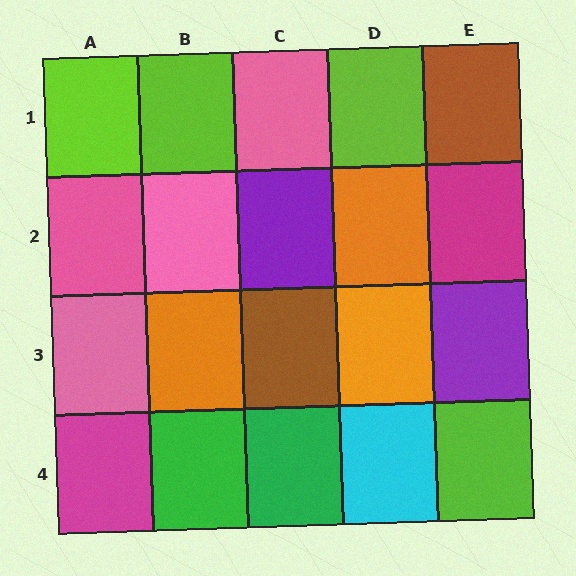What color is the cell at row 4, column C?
Green.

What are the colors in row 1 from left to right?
Lime, lime, pink, lime, brown.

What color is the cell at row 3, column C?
Brown.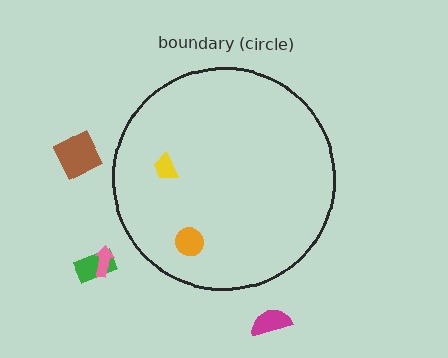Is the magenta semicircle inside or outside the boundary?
Outside.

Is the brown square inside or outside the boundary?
Outside.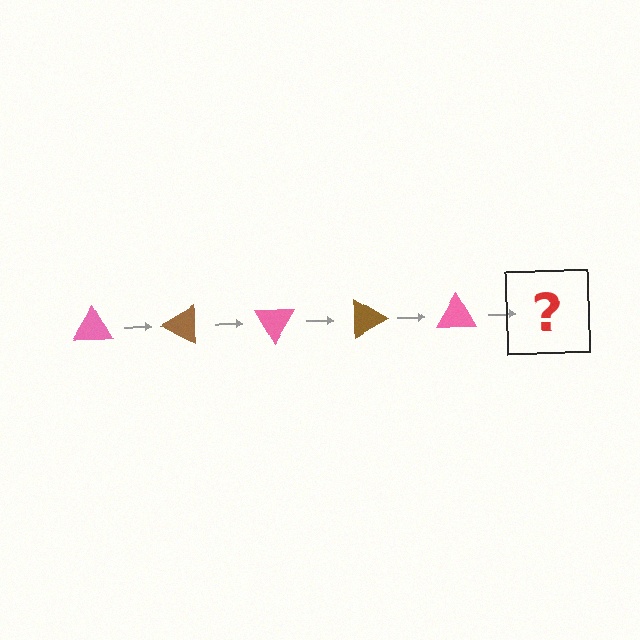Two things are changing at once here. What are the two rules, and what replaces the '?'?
The two rules are that it rotates 30 degrees each step and the color cycles through pink and brown. The '?' should be a brown triangle, rotated 150 degrees from the start.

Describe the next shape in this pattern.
It should be a brown triangle, rotated 150 degrees from the start.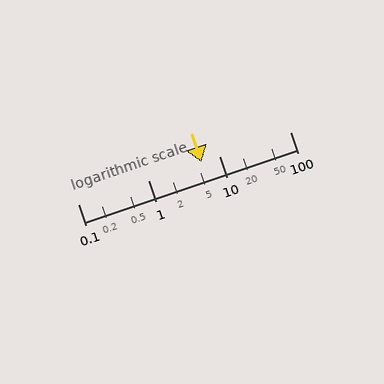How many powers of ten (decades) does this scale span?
The scale spans 3 decades, from 0.1 to 100.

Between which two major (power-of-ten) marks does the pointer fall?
The pointer is between 1 and 10.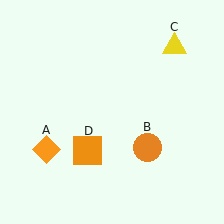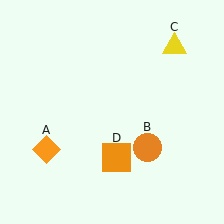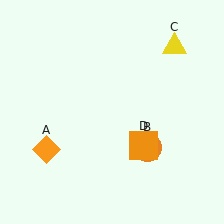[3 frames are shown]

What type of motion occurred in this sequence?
The orange square (object D) rotated counterclockwise around the center of the scene.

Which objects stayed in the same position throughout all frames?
Orange diamond (object A) and orange circle (object B) and yellow triangle (object C) remained stationary.